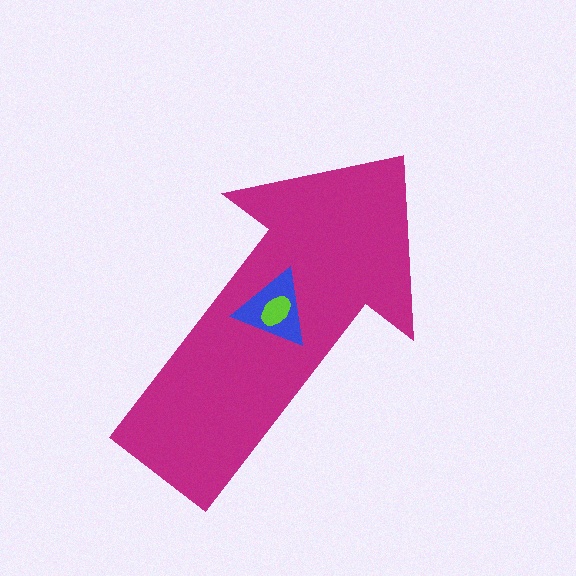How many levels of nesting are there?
3.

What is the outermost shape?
The magenta arrow.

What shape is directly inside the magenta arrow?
The blue triangle.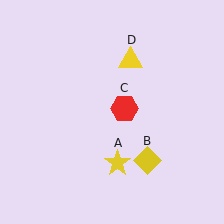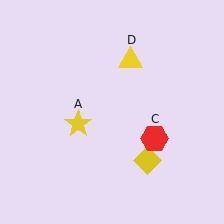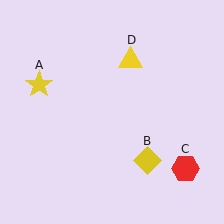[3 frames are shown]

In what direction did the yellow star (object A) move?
The yellow star (object A) moved up and to the left.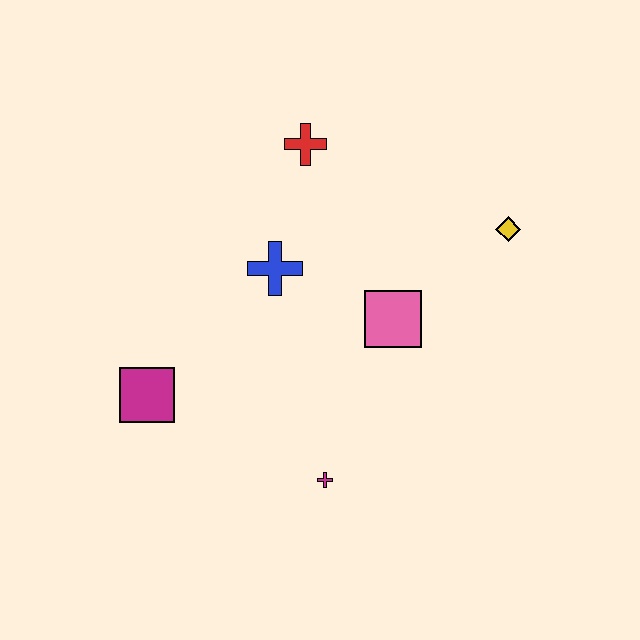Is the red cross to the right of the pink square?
No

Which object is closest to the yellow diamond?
The pink square is closest to the yellow diamond.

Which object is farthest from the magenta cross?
The red cross is farthest from the magenta cross.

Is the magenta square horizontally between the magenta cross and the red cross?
No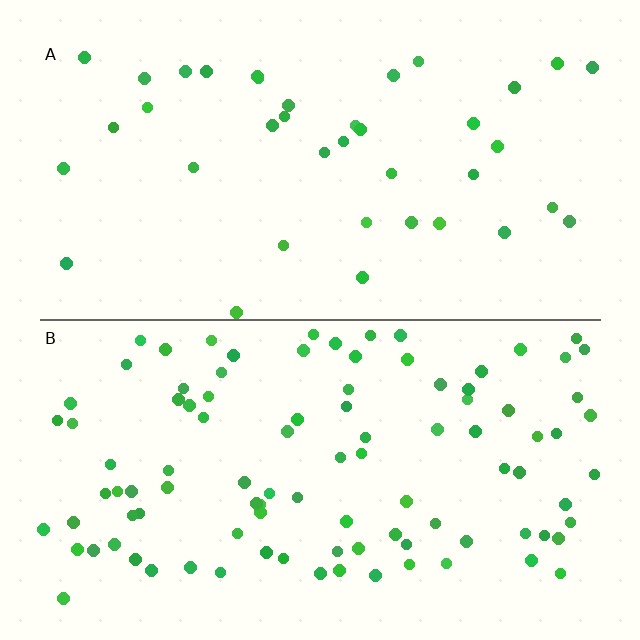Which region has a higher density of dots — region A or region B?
B (the bottom).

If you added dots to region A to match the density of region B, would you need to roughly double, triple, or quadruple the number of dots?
Approximately triple.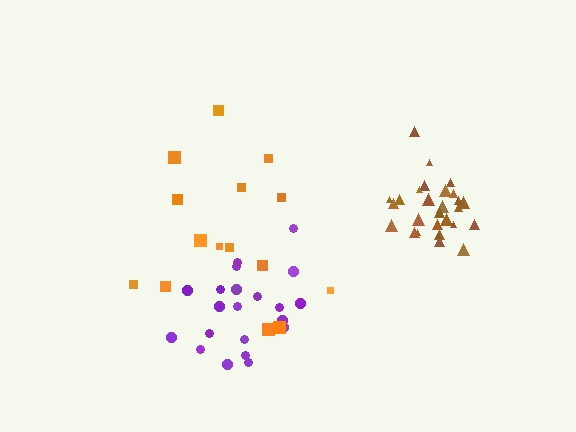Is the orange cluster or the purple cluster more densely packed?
Purple.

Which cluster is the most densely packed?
Brown.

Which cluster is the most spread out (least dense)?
Orange.